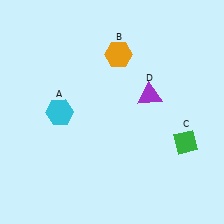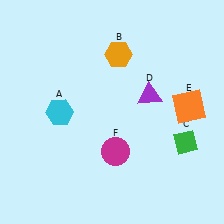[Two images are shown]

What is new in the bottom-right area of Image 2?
A magenta circle (F) was added in the bottom-right area of Image 2.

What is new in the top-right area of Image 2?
An orange square (E) was added in the top-right area of Image 2.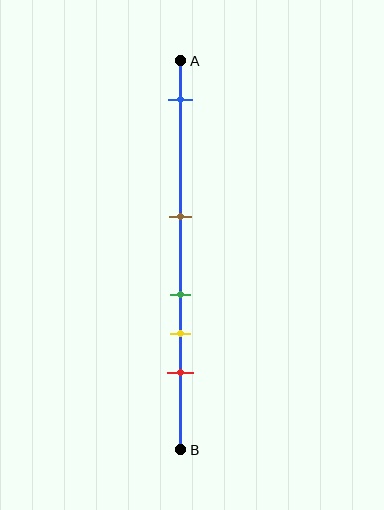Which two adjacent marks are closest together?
The green and yellow marks are the closest adjacent pair.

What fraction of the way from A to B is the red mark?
The red mark is approximately 80% (0.8) of the way from A to B.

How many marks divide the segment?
There are 5 marks dividing the segment.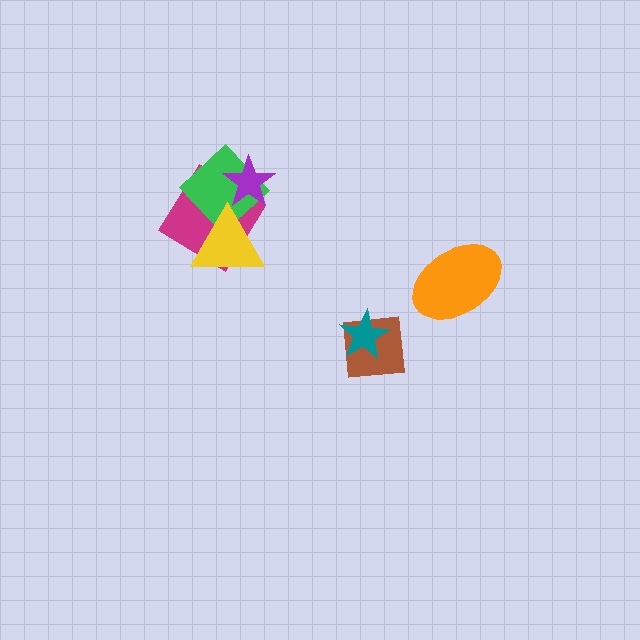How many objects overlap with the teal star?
1 object overlaps with the teal star.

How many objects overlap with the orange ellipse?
0 objects overlap with the orange ellipse.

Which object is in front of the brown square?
The teal star is in front of the brown square.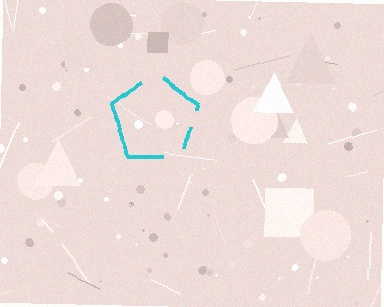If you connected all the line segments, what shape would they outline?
They would outline a pentagon.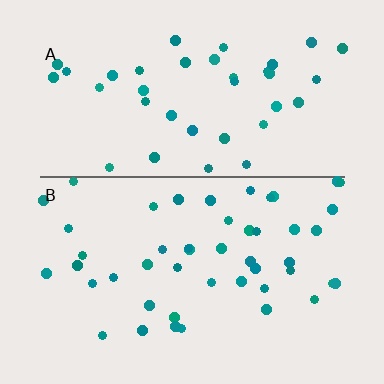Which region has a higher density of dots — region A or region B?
B (the bottom).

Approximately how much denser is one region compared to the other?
Approximately 1.2× — region B over region A.